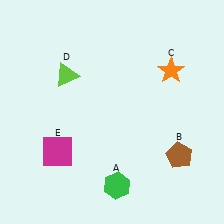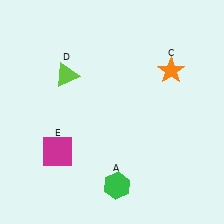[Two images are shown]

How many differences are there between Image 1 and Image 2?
There is 1 difference between the two images.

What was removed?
The brown pentagon (B) was removed in Image 2.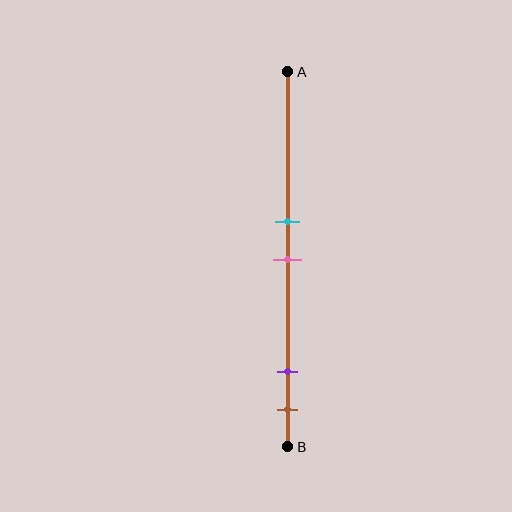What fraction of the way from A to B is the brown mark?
The brown mark is approximately 90% (0.9) of the way from A to B.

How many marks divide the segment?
There are 4 marks dividing the segment.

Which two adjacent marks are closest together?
The cyan and pink marks are the closest adjacent pair.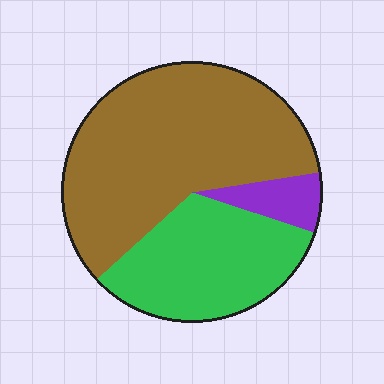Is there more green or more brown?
Brown.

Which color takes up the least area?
Purple, at roughly 5%.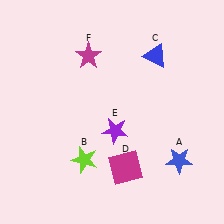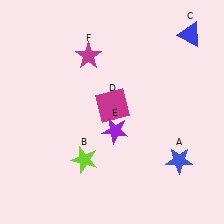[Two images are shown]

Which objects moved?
The objects that moved are: the blue triangle (C), the magenta square (D).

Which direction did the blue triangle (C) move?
The blue triangle (C) moved right.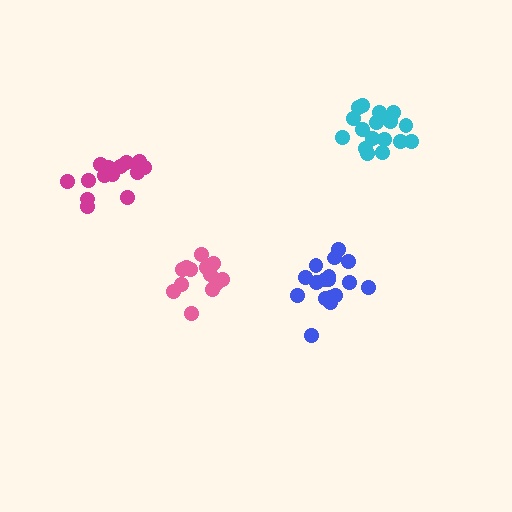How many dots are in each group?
Group 1: 17 dots, Group 2: 17 dots, Group 3: 14 dots, Group 4: 13 dots (61 total).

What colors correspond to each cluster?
The clusters are colored: cyan, blue, magenta, pink.